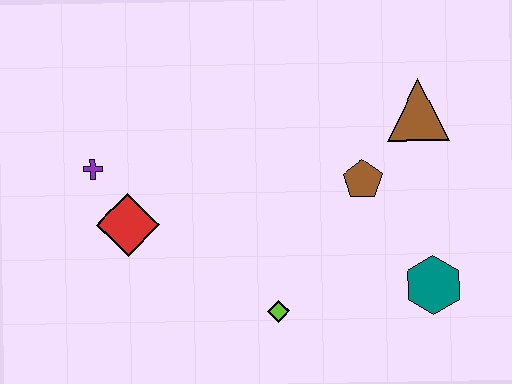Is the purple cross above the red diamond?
Yes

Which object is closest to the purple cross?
The red diamond is closest to the purple cross.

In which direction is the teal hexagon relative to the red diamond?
The teal hexagon is to the right of the red diamond.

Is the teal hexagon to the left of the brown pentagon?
No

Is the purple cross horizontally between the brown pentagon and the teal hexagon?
No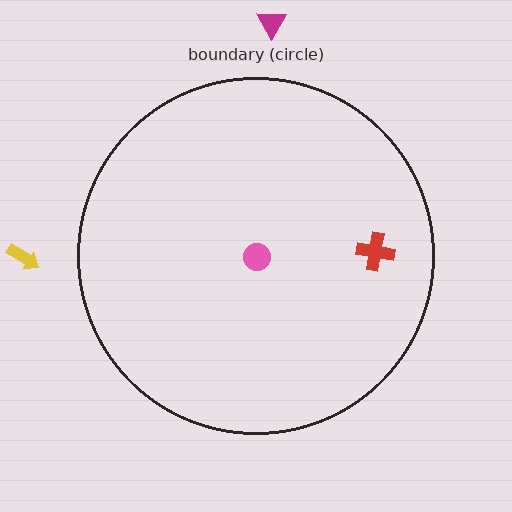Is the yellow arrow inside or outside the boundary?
Outside.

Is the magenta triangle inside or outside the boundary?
Outside.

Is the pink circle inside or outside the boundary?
Inside.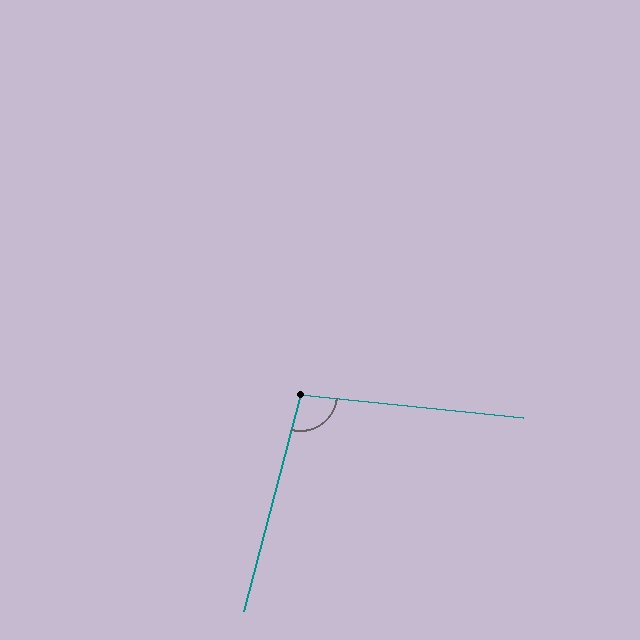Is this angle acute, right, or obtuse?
It is obtuse.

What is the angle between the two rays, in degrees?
Approximately 99 degrees.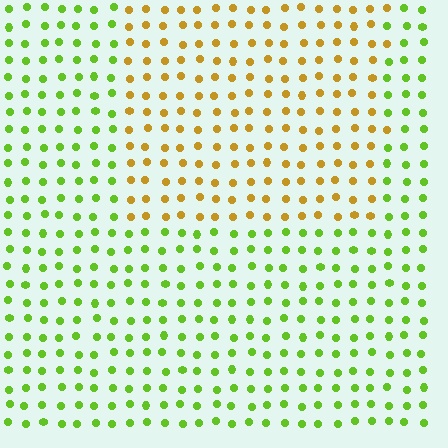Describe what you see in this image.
The image is filled with small lime elements in a uniform arrangement. A rectangle-shaped region is visible where the elements are tinted to a slightly different hue, forming a subtle color boundary.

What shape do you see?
I see a rectangle.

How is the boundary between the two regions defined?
The boundary is defined purely by a slight shift in hue (about 54 degrees). Spacing, size, and orientation are identical on both sides.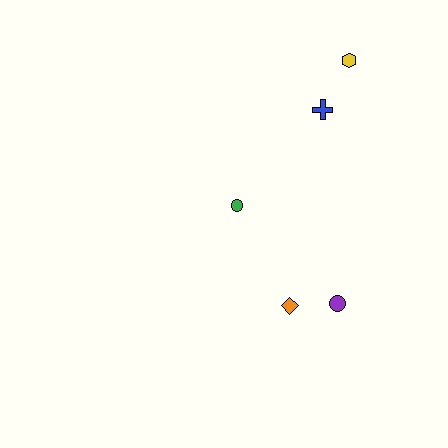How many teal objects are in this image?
There are no teal objects.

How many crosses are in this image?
There is 1 cross.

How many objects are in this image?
There are 5 objects.